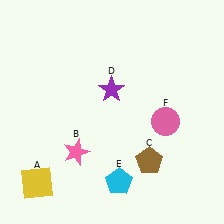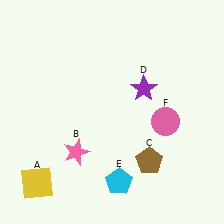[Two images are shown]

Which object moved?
The purple star (D) moved right.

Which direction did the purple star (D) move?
The purple star (D) moved right.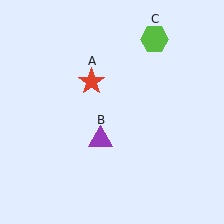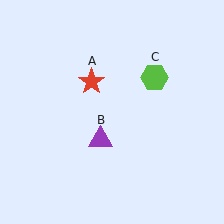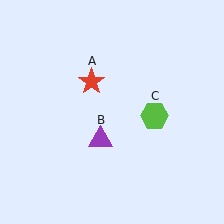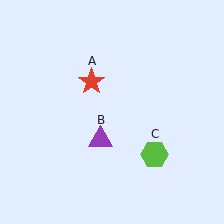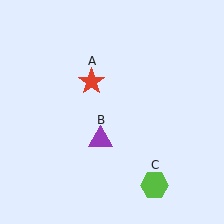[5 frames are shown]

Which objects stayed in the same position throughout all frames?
Red star (object A) and purple triangle (object B) remained stationary.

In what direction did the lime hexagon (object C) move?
The lime hexagon (object C) moved down.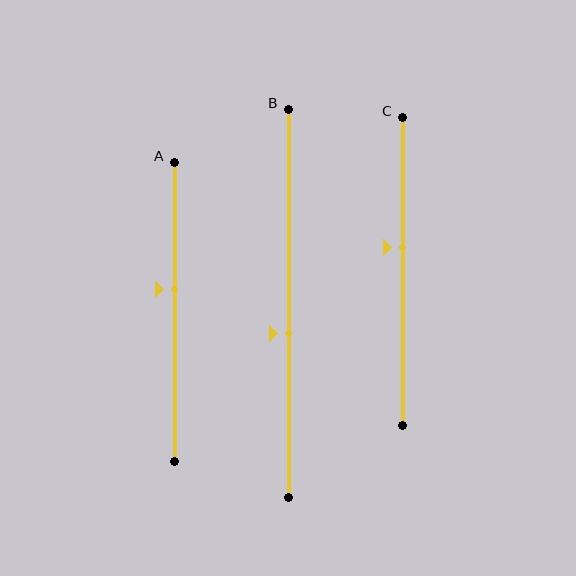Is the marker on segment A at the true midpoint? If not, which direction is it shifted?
No, the marker on segment A is shifted upward by about 7% of the segment length.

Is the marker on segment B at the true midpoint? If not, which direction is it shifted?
No, the marker on segment B is shifted downward by about 8% of the segment length.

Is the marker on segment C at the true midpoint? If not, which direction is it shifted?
No, the marker on segment C is shifted upward by about 8% of the segment length.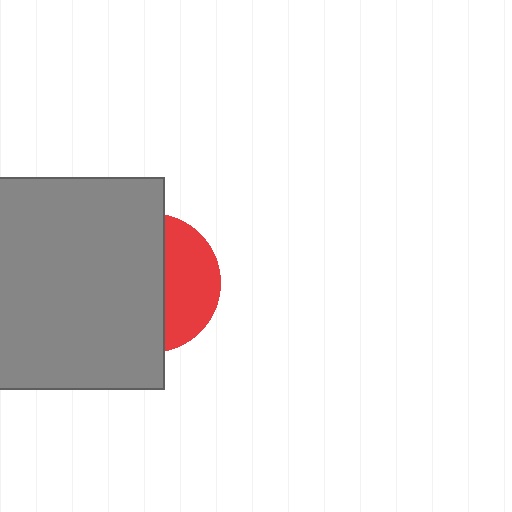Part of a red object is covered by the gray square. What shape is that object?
It is a circle.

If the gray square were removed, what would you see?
You would see the complete red circle.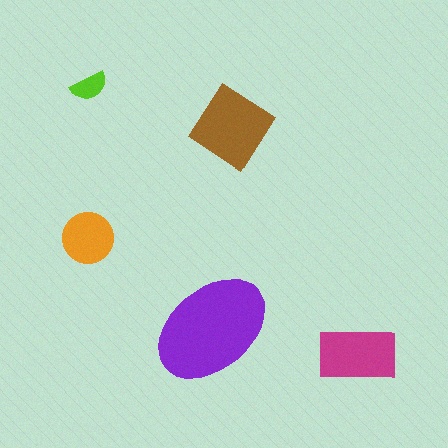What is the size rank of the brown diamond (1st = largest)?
2nd.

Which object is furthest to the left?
The orange circle is leftmost.